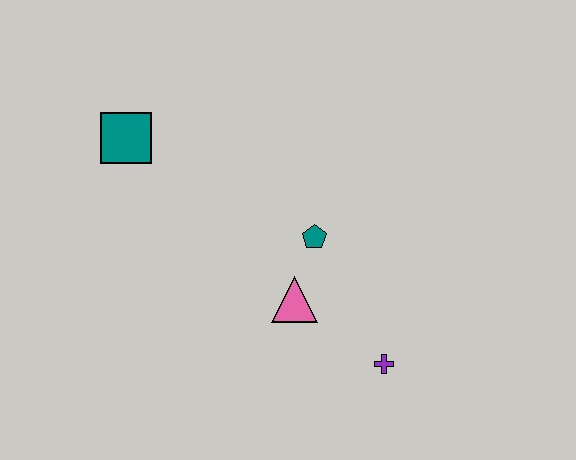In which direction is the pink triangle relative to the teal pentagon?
The pink triangle is below the teal pentagon.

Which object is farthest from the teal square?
The purple cross is farthest from the teal square.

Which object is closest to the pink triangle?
The teal pentagon is closest to the pink triangle.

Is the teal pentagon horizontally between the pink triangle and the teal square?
No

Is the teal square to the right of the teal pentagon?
No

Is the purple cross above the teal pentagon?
No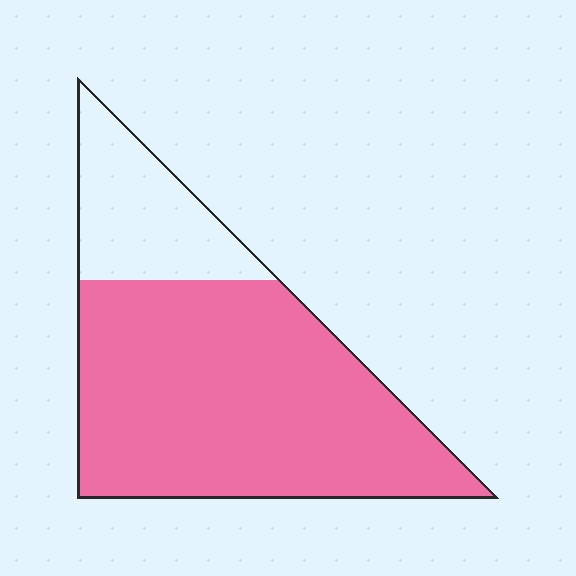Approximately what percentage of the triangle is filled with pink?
Approximately 75%.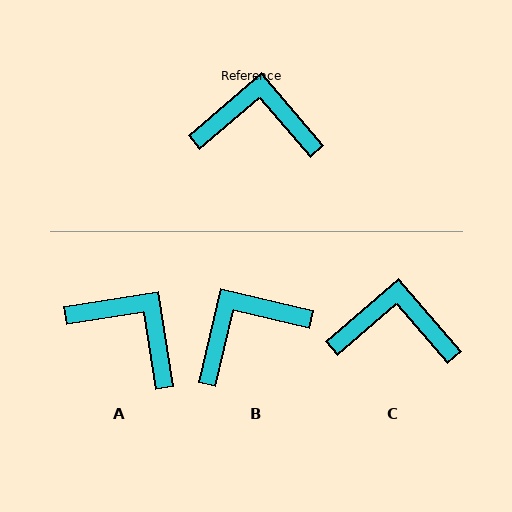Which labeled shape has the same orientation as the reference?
C.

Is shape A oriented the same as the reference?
No, it is off by about 32 degrees.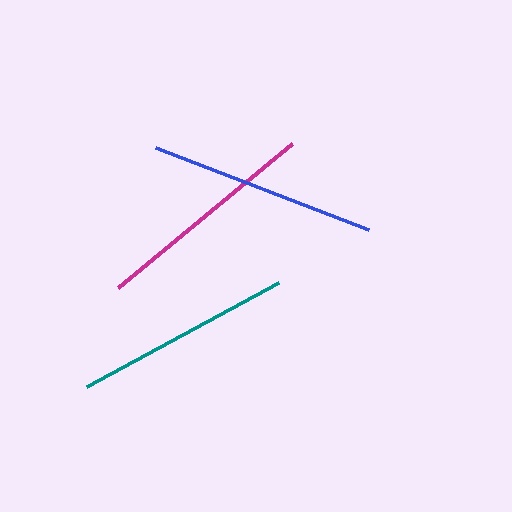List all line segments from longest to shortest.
From longest to shortest: blue, magenta, teal.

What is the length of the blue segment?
The blue segment is approximately 228 pixels long.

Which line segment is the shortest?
The teal line is the shortest at approximately 219 pixels.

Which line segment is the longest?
The blue line is the longest at approximately 228 pixels.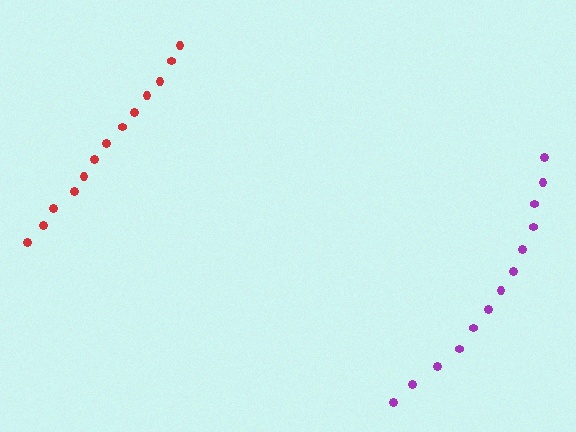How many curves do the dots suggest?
There are 2 distinct paths.